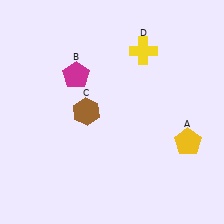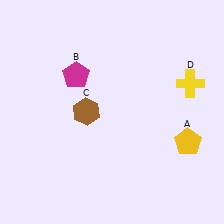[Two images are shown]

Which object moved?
The yellow cross (D) moved right.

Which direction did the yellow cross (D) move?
The yellow cross (D) moved right.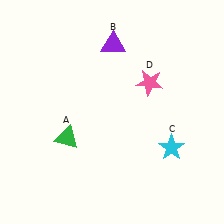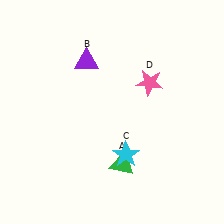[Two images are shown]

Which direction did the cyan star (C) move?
The cyan star (C) moved left.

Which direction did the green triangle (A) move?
The green triangle (A) moved right.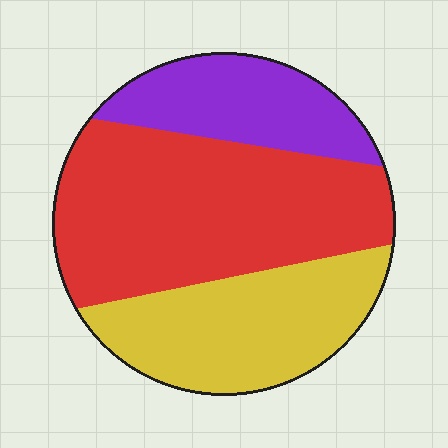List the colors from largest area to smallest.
From largest to smallest: red, yellow, purple.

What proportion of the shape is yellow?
Yellow covers roughly 30% of the shape.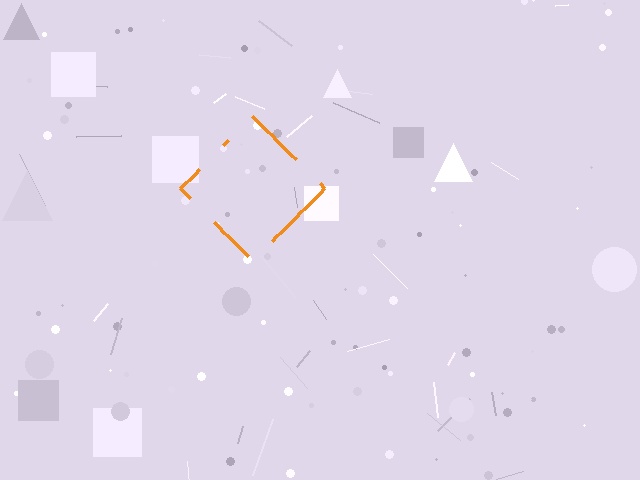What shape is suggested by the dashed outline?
The dashed outline suggests a diamond.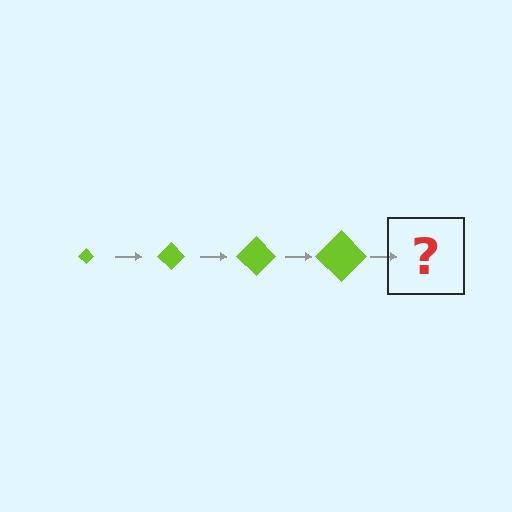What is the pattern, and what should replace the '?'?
The pattern is that the diamond gets progressively larger each step. The '?' should be a lime diamond, larger than the previous one.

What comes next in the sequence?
The next element should be a lime diamond, larger than the previous one.